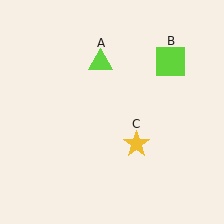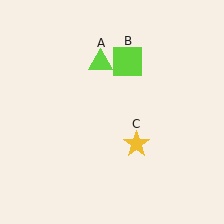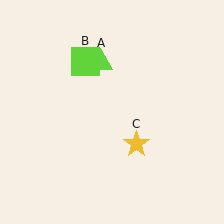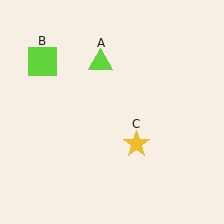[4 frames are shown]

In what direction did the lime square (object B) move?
The lime square (object B) moved left.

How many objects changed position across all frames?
1 object changed position: lime square (object B).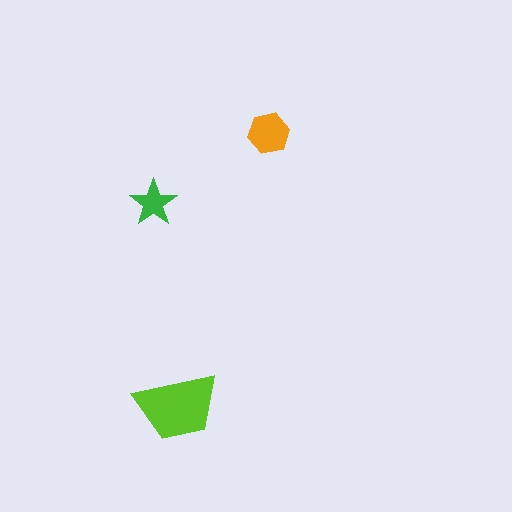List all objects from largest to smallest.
The lime trapezoid, the orange hexagon, the green star.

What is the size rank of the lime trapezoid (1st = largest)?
1st.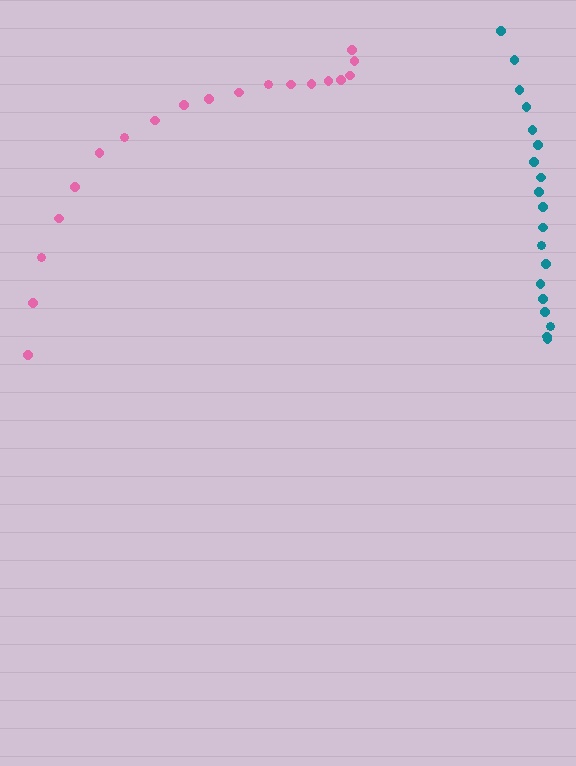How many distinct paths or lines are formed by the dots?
There are 2 distinct paths.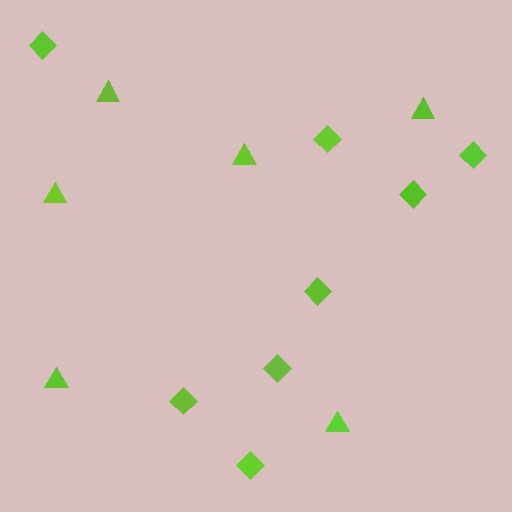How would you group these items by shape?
There are 2 groups: one group of triangles (6) and one group of diamonds (8).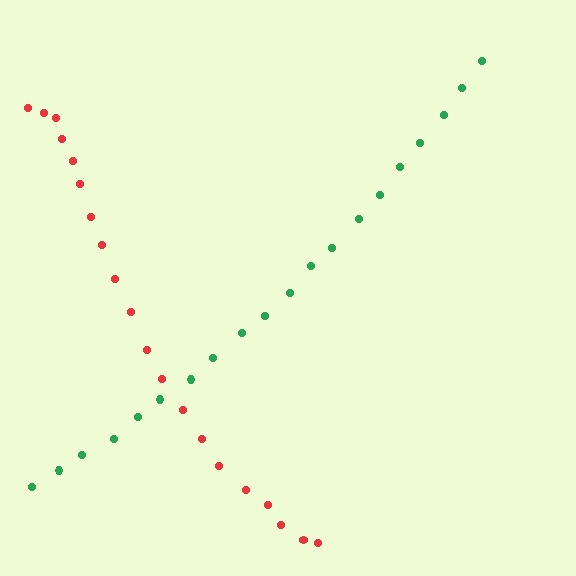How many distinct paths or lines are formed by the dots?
There are 2 distinct paths.